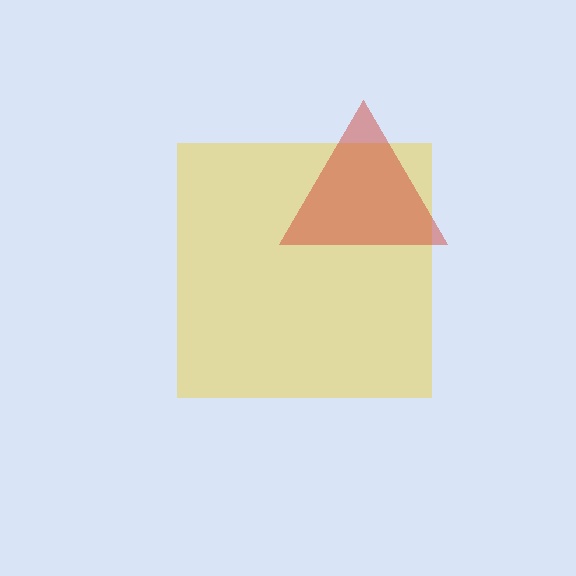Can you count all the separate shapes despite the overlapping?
Yes, there are 2 separate shapes.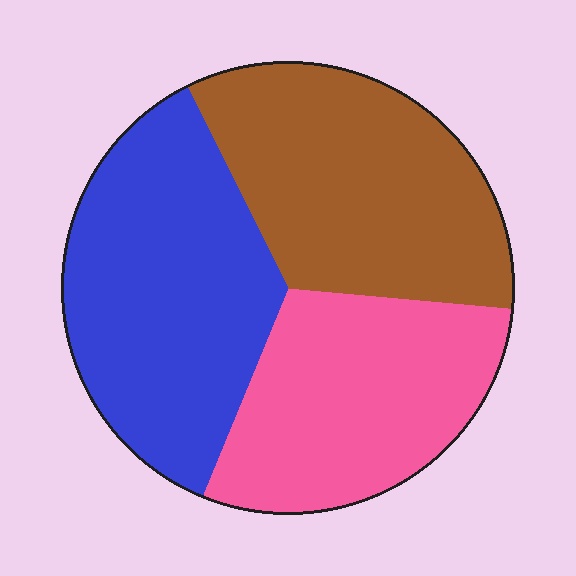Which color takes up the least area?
Pink, at roughly 30%.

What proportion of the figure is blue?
Blue covers about 35% of the figure.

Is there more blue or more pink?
Blue.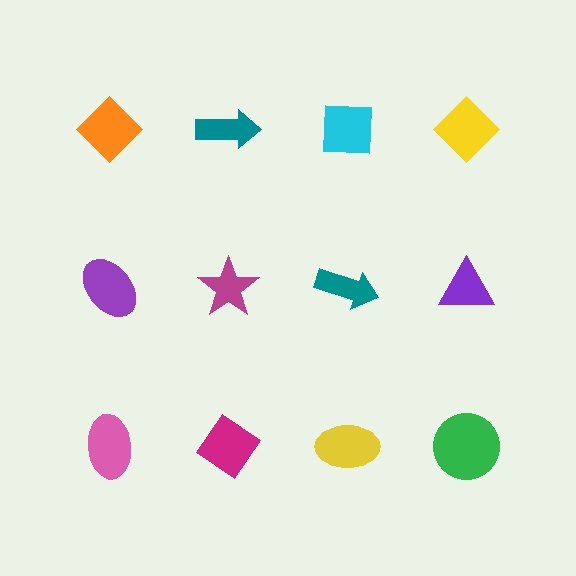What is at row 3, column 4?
A green circle.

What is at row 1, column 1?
An orange diamond.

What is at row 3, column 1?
A pink ellipse.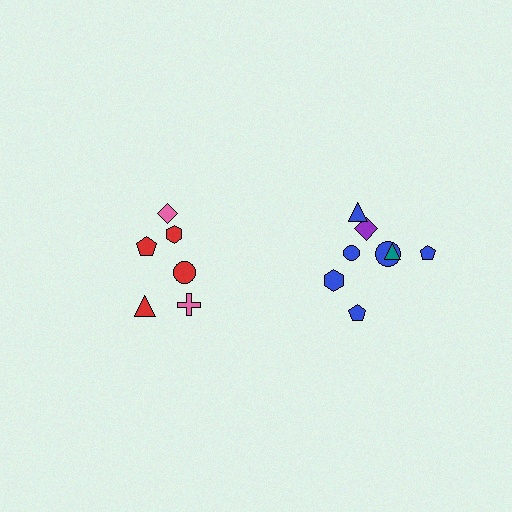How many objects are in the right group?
There are 8 objects.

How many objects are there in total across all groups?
There are 14 objects.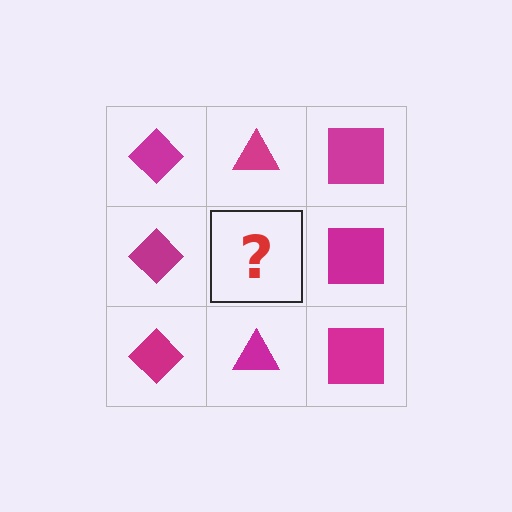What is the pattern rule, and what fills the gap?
The rule is that each column has a consistent shape. The gap should be filled with a magenta triangle.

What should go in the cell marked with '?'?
The missing cell should contain a magenta triangle.